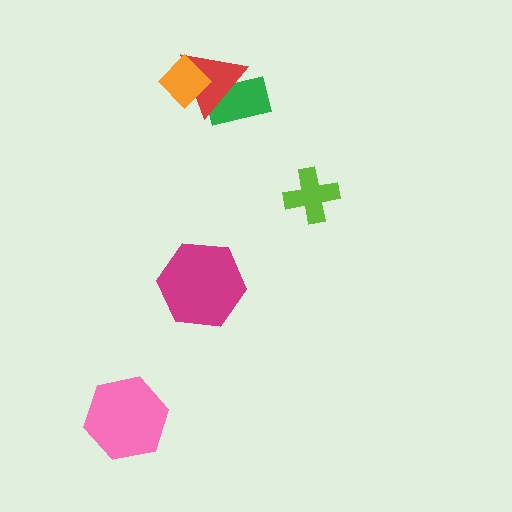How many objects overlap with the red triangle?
2 objects overlap with the red triangle.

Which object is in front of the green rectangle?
The red triangle is in front of the green rectangle.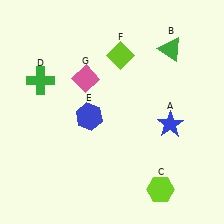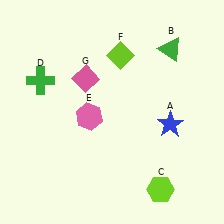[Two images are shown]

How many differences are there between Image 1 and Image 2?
There is 1 difference between the two images.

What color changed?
The hexagon (E) changed from blue in Image 1 to pink in Image 2.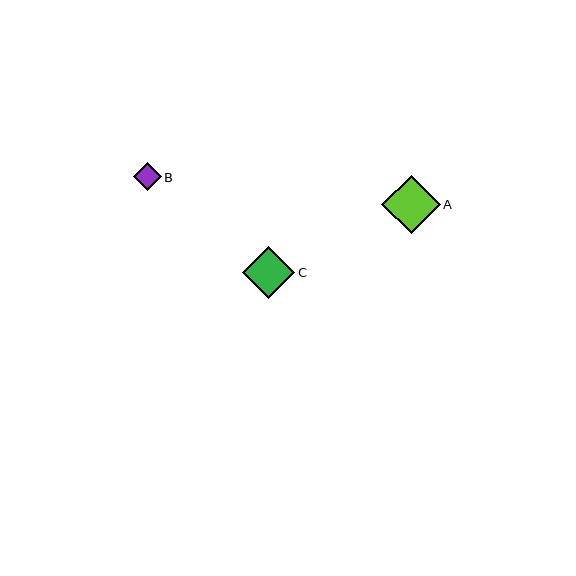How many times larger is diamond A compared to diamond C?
Diamond A is approximately 1.1 times the size of diamond C.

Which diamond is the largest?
Diamond A is the largest with a size of approximately 59 pixels.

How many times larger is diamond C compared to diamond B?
Diamond C is approximately 1.9 times the size of diamond B.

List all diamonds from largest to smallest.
From largest to smallest: A, C, B.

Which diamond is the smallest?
Diamond B is the smallest with a size of approximately 28 pixels.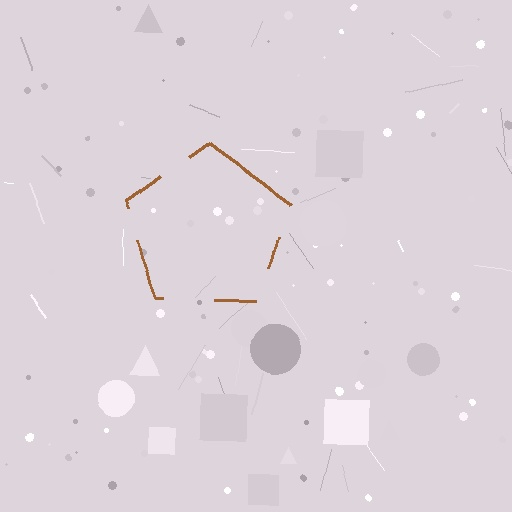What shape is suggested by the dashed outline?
The dashed outline suggests a pentagon.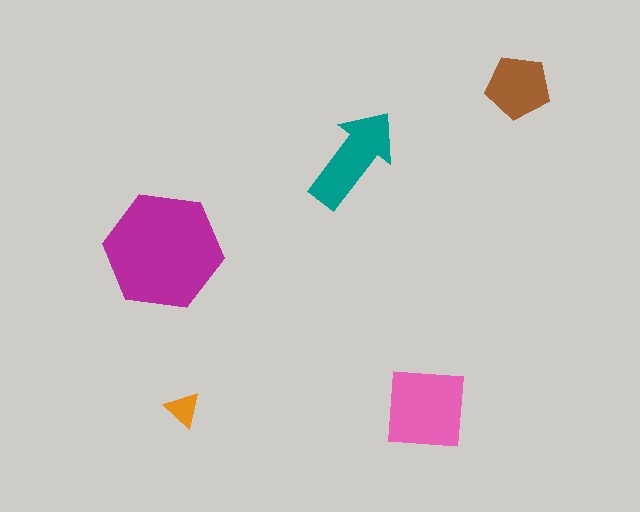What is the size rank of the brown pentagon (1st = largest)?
4th.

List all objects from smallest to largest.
The orange triangle, the brown pentagon, the teal arrow, the pink square, the magenta hexagon.